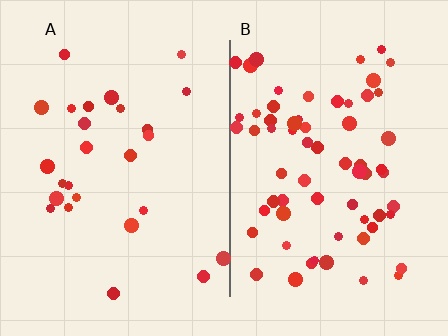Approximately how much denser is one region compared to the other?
Approximately 2.5× — region B over region A.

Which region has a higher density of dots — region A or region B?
B (the right).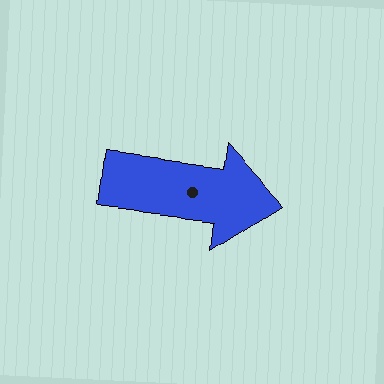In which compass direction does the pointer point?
East.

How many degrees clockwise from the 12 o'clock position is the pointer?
Approximately 97 degrees.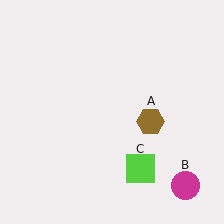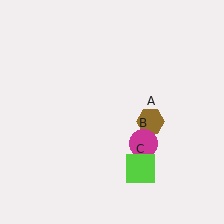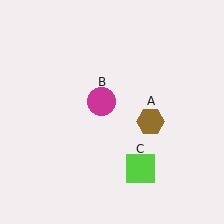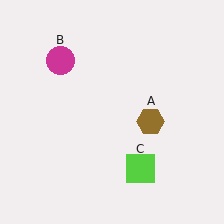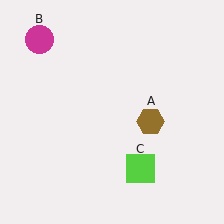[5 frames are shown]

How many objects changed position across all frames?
1 object changed position: magenta circle (object B).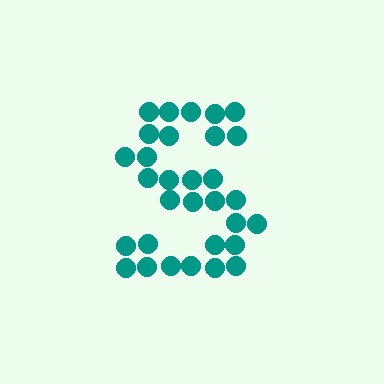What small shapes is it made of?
It is made of small circles.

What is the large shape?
The large shape is the letter S.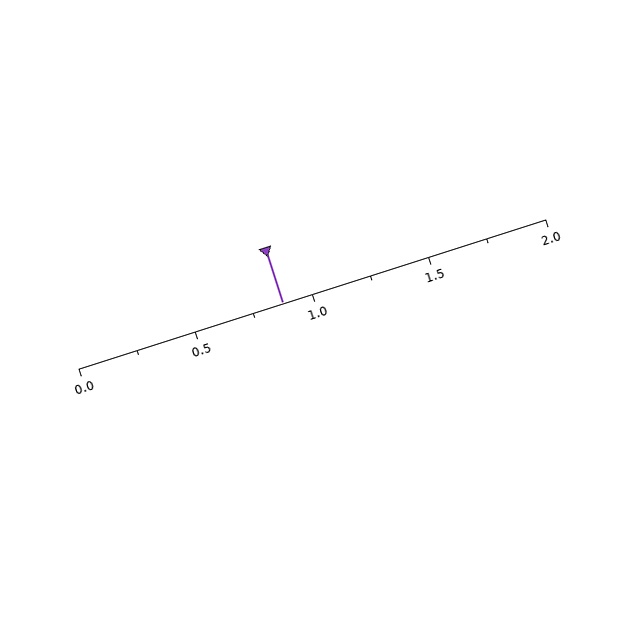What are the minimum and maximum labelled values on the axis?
The axis runs from 0.0 to 2.0.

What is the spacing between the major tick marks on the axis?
The major ticks are spaced 0.5 apart.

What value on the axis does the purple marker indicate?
The marker indicates approximately 0.88.